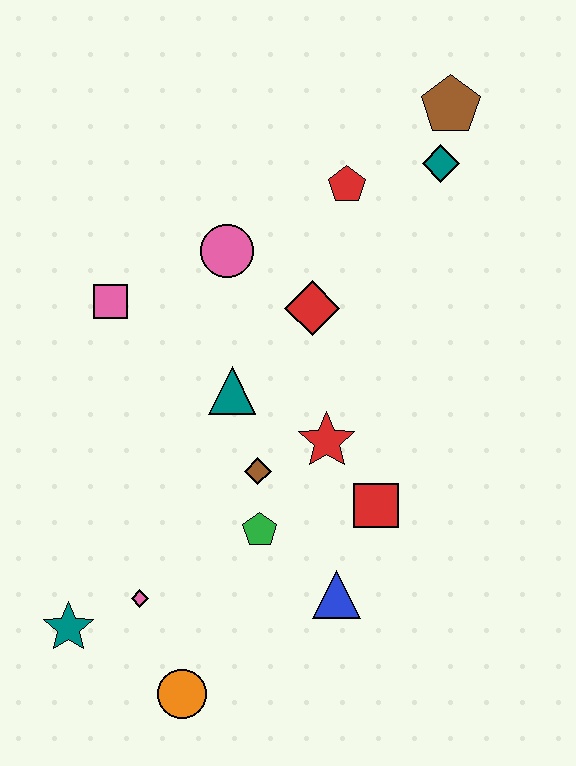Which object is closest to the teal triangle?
The brown diamond is closest to the teal triangle.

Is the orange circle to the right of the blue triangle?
No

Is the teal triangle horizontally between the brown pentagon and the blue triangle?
No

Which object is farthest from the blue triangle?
The brown pentagon is farthest from the blue triangle.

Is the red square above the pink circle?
No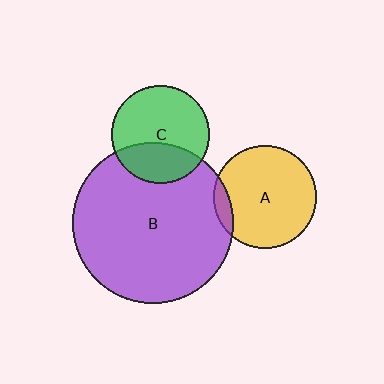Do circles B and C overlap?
Yes.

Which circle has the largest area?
Circle B (purple).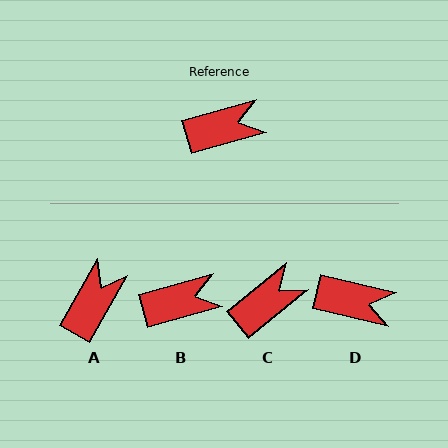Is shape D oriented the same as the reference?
No, it is off by about 29 degrees.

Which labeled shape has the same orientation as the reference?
B.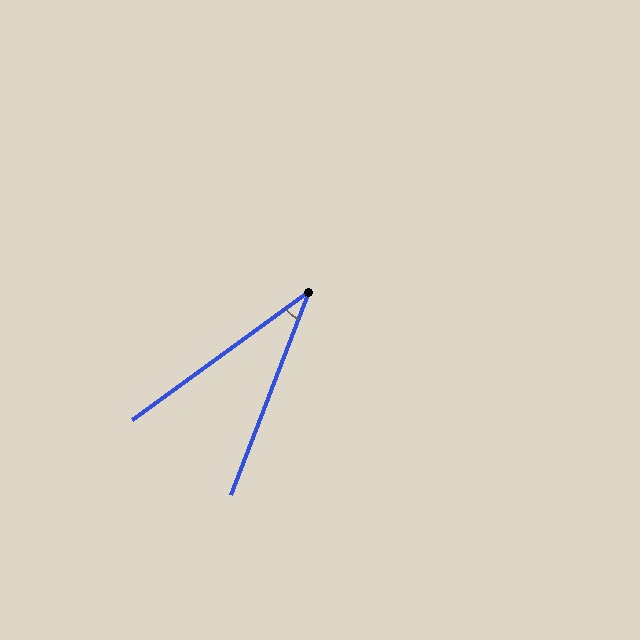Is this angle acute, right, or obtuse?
It is acute.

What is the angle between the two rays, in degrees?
Approximately 33 degrees.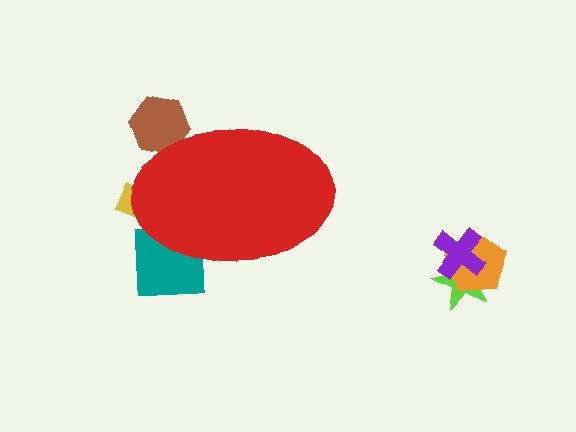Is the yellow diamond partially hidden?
Yes, the yellow diamond is partially hidden behind the red ellipse.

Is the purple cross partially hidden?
No, the purple cross is fully visible.